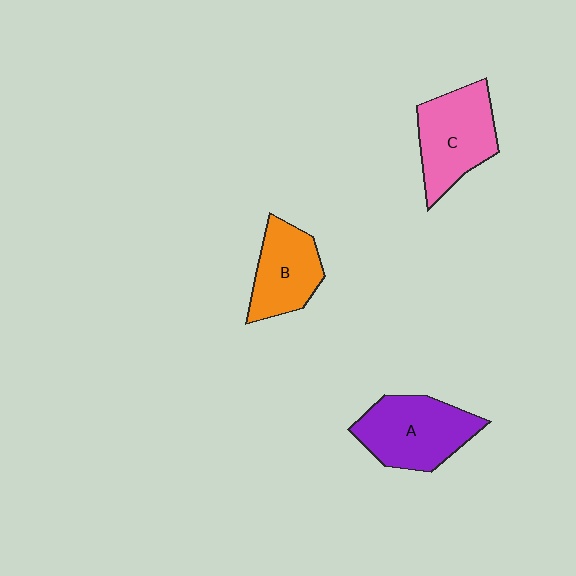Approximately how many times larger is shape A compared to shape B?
Approximately 1.3 times.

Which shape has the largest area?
Shape A (purple).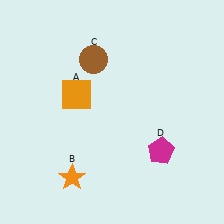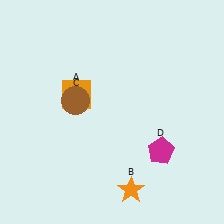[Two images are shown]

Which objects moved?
The objects that moved are: the orange star (B), the brown circle (C).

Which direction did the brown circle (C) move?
The brown circle (C) moved down.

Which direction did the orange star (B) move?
The orange star (B) moved right.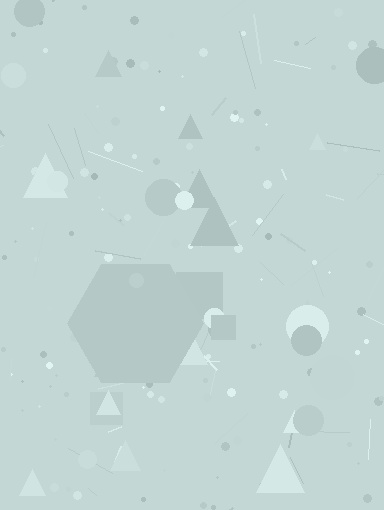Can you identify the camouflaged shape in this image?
The camouflaged shape is a hexagon.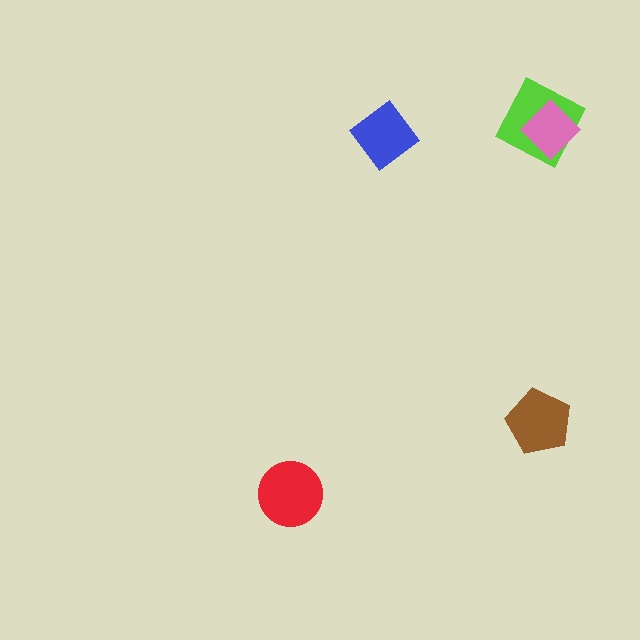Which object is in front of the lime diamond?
The pink diamond is in front of the lime diamond.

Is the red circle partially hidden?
No, no other shape covers it.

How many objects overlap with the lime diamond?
1 object overlaps with the lime diamond.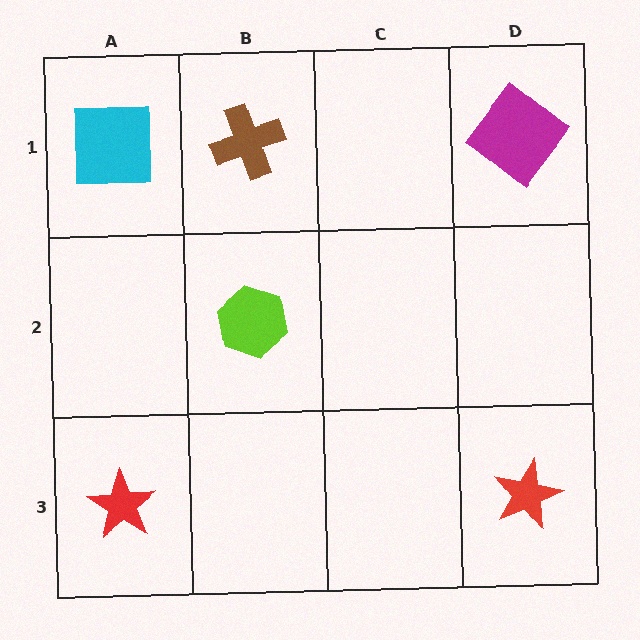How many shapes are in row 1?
3 shapes.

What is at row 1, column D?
A magenta diamond.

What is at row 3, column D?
A red star.